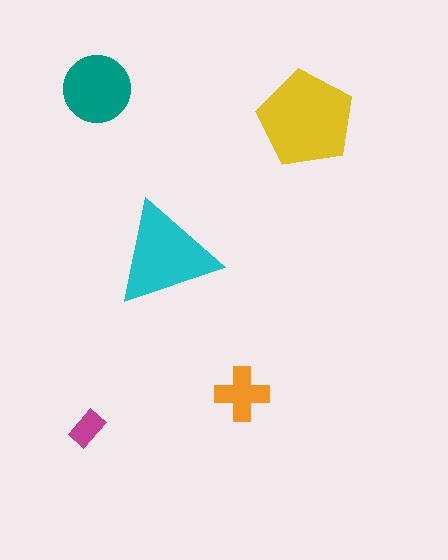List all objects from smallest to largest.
The magenta rectangle, the orange cross, the teal circle, the cyan triangle, the yellow pentagon.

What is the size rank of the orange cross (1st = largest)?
4th.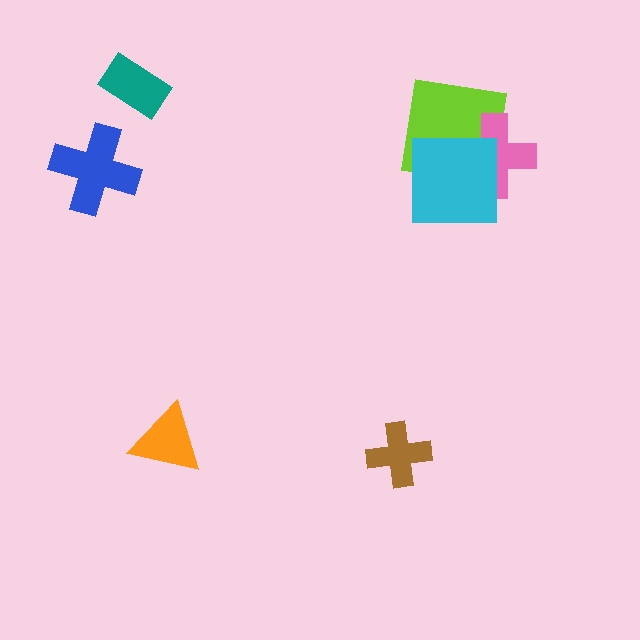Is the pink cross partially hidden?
Yes, it is partially covered by another shape.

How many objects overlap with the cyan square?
2 objects overlap with the cyan square.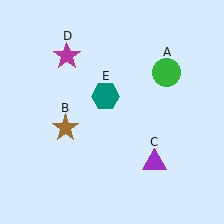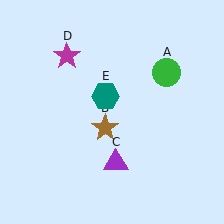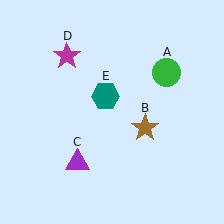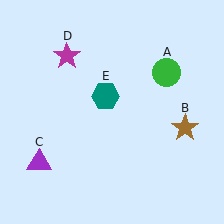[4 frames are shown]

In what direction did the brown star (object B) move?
The brown star (object B) moved right.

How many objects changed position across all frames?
2 objects changed position: brown star (object B), purple triangle (object C).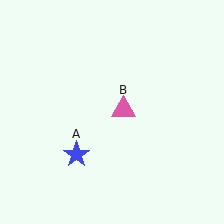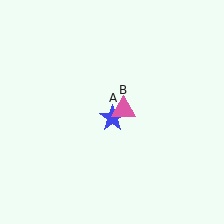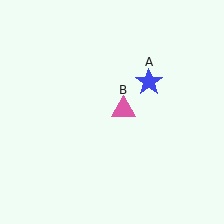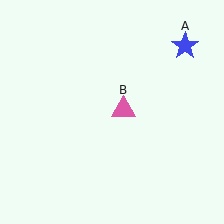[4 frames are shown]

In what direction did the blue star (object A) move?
The blue star (object A) moved up and to the right.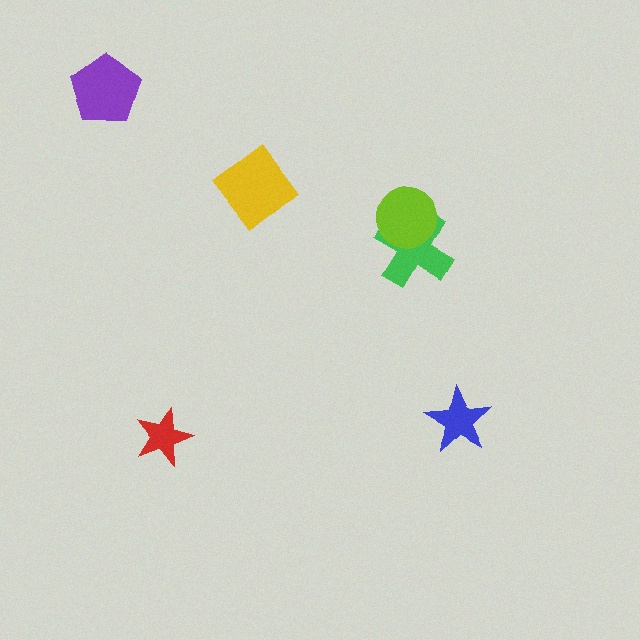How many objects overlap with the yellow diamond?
0 objects overlap with the yellow diamond.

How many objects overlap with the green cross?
1 object overlaps with the green cross.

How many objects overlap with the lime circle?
1 object overlaps with the lime circle.